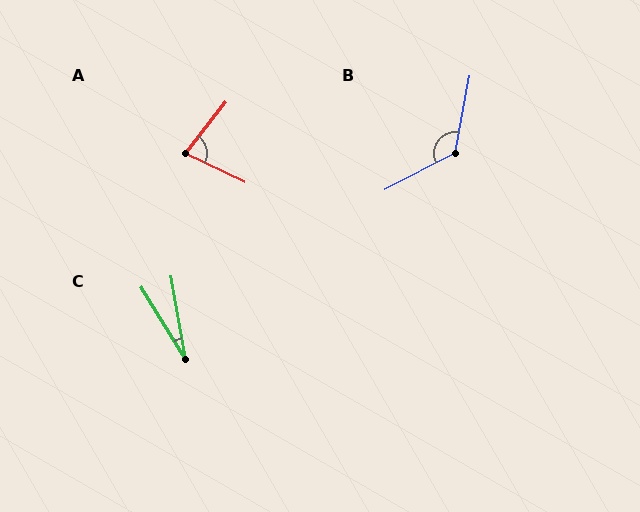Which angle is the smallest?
C, at approximately 22 degrees.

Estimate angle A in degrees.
Approximately 78 degrees.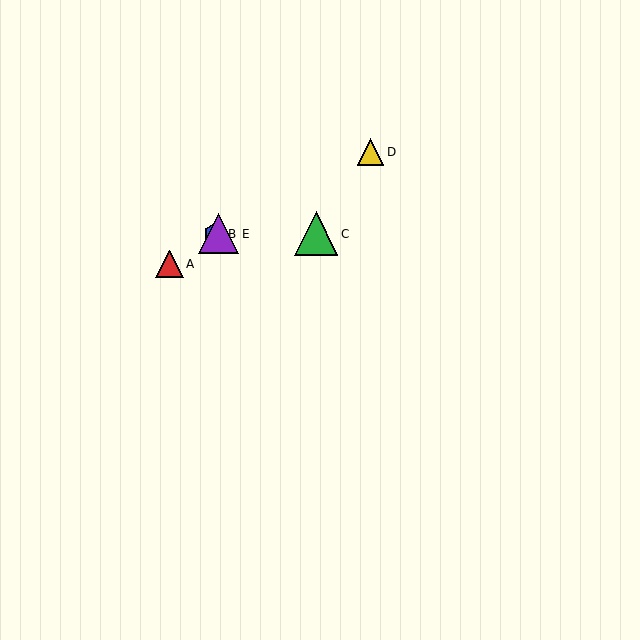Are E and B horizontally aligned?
Yes, both are at y≈234.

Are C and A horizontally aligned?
No, C is at y≈234 and A is at y≈264.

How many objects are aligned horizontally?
3 objects (B, C, E) are aligned horizontally.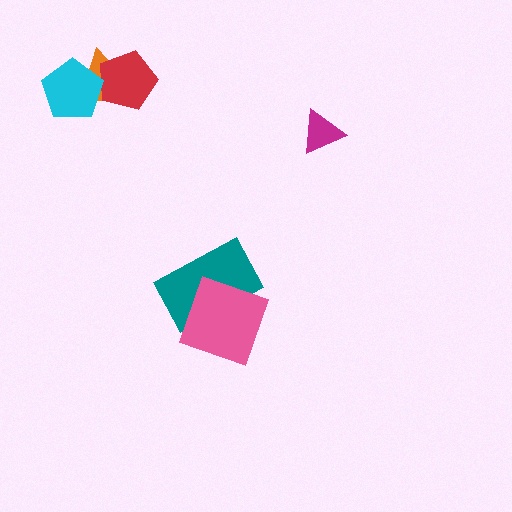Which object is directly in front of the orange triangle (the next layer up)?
The red pentagon is directly in front of the orange triangle.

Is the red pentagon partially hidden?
Yes, it is partially covered by another shape.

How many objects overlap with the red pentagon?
2 objects overlap with the red pentagon.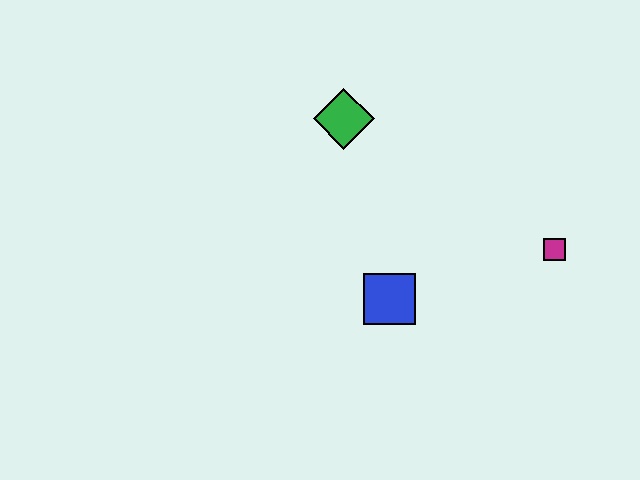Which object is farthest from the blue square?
The green diamond is farthest from the blue square.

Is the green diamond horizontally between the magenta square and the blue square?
No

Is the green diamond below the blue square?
No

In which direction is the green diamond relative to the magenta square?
The green diamond is to the left of the magenta square.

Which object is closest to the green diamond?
The blue square is closest to the green diamond.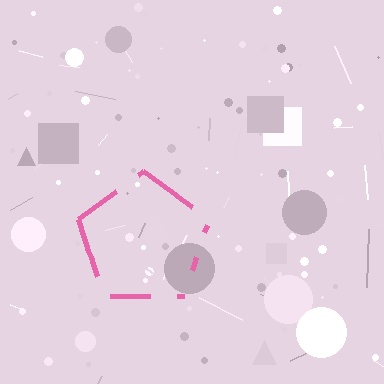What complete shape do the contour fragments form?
The contour fragments form a pentagon.